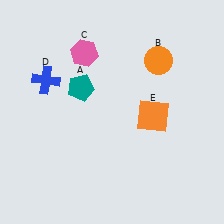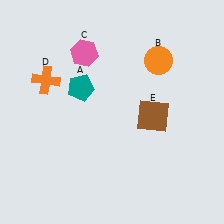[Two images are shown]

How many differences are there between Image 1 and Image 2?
There are 2 differences between the two images.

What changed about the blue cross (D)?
In Image 1, D is blue. In Image 2, it changed to orange.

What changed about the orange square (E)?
In Image 1, E is orange. In Image 2, it changed to brown.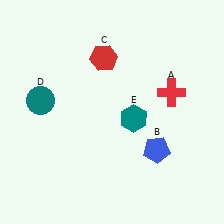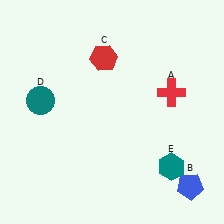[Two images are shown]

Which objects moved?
The objects that moved are: the blue pentagon (B), the teal hexagon (E).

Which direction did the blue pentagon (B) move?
The blue pentagon (B) moved down.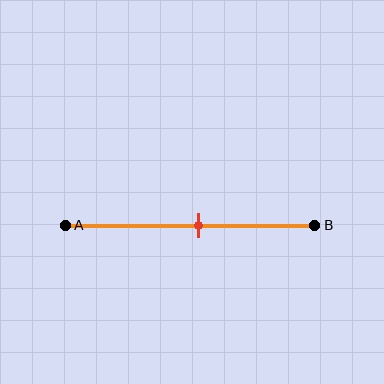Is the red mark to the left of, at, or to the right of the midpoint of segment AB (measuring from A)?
The red mark is to the right of the midpoint of segment AB.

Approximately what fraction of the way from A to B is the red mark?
The red mark is approximately 55% of the way from A to B.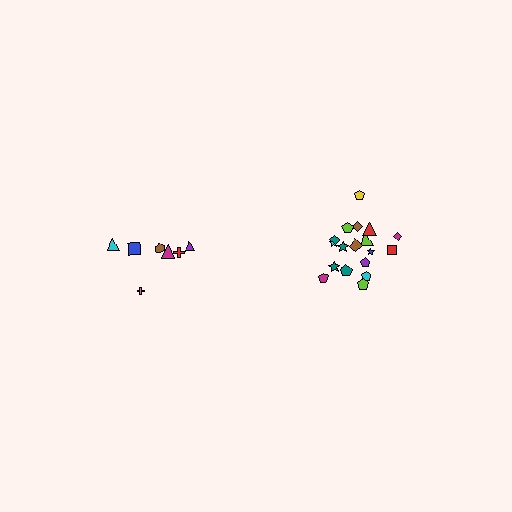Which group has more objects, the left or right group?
The right group.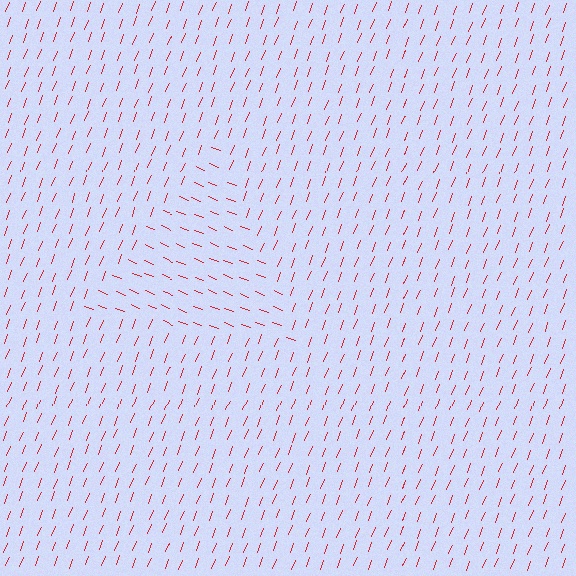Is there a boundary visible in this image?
Yes, there is a texture boundary formed by a change in line orientation.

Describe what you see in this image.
The image is filled with small red line segments. A triangle region in the image has lines oriented differently from the surrounding lines, creating a visible texture boundary.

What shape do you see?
I see a triangle.